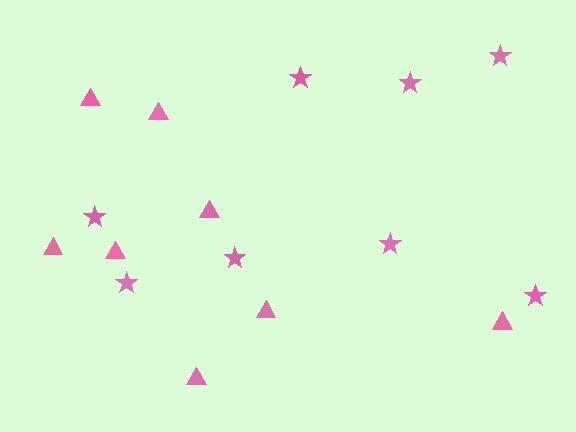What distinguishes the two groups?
There are 2 groups: one group of triangles (8) and one group of stars (8).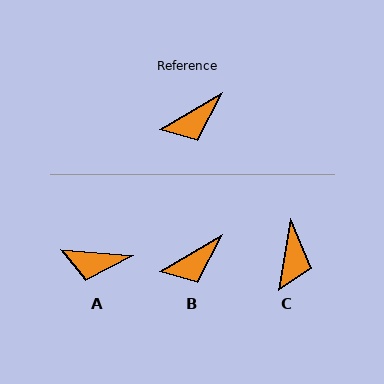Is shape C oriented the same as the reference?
No, it is off by about 50 degrees.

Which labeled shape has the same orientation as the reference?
B.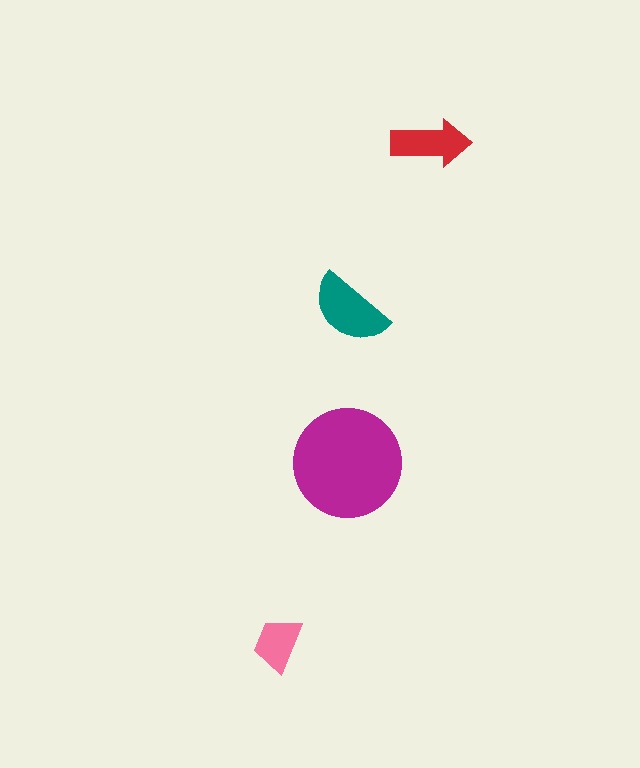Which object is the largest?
The magenta circle.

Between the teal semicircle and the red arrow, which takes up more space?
The teal semicircle.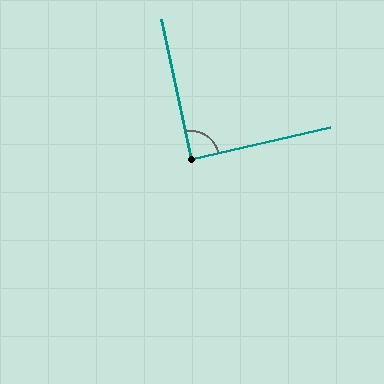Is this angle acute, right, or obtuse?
It is approximately a right angle.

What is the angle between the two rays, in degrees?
Approximately 89 degrees.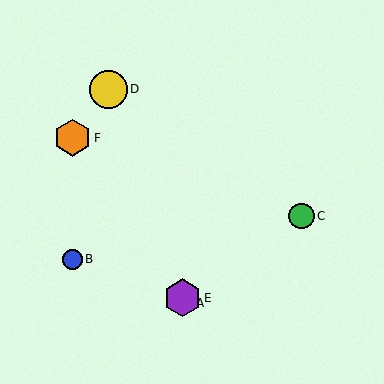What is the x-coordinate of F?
Object F is at x≈73.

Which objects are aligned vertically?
Objects A, E are aligned vertically.